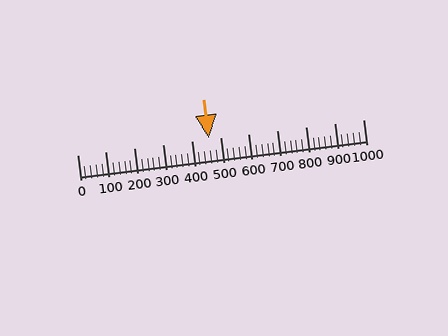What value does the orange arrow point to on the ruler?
The orange arrow points to approximately 461.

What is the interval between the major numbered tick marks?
The major tick marks are spaced 100 units apart.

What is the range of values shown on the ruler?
The ruler shows values from 0 to 1000.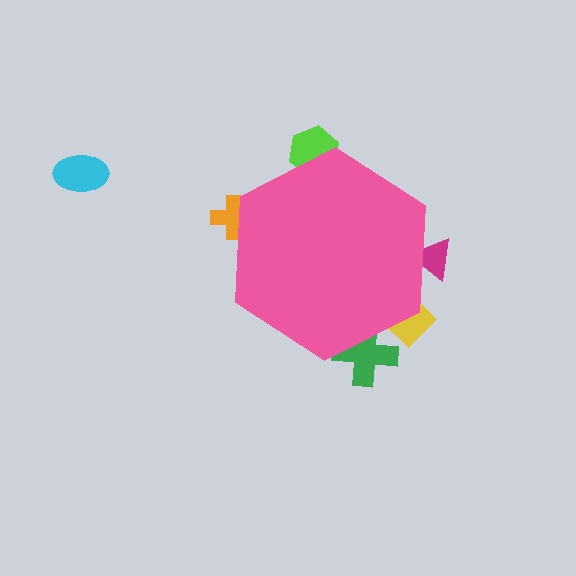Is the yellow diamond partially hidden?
Yes, the yellow diamond is partially hidden behind the pink hexagon.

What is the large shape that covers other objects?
A pink hexagon.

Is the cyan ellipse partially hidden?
No, the cyan ellipse is fully visible.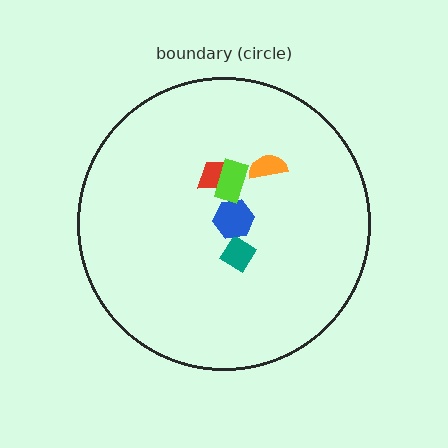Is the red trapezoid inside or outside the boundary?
Inside.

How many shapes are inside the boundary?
5 inside, 0 outside.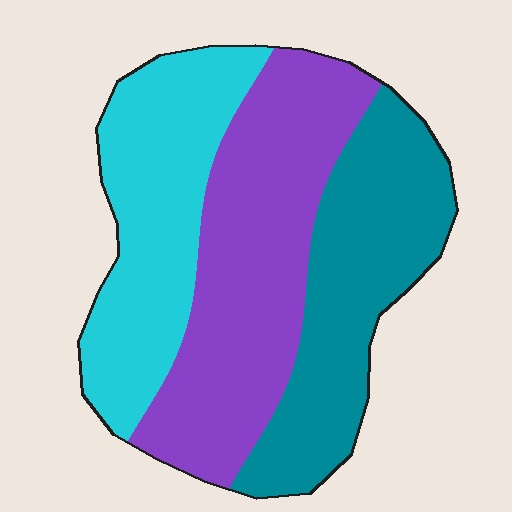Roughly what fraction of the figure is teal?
Teal covers 31% of the figure.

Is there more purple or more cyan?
Purple.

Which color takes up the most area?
Purple, at roughly 40%.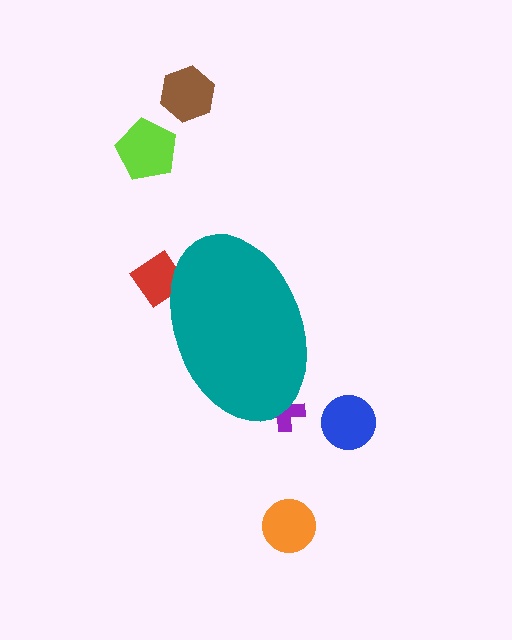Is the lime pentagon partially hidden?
No, the lime pentagon is fully visible.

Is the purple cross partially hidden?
Yes, the purple cross is partially hidden behind the teal ellipse.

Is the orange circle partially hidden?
No, the orange circle is fully visible.